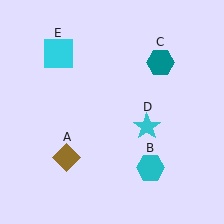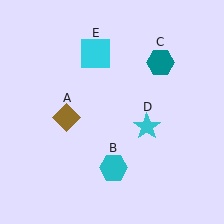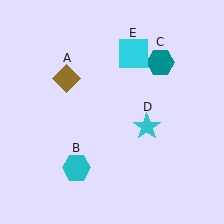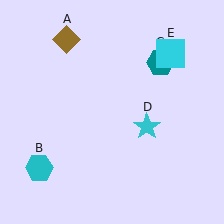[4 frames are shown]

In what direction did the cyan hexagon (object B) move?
The cyan hexagon (object B) moved left.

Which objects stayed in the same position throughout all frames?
Teal hexagon (object C) and cyan star (object D) remained stationary.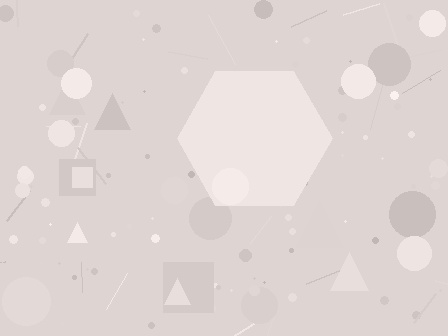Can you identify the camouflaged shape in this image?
The camouflaged shape is a hexagon.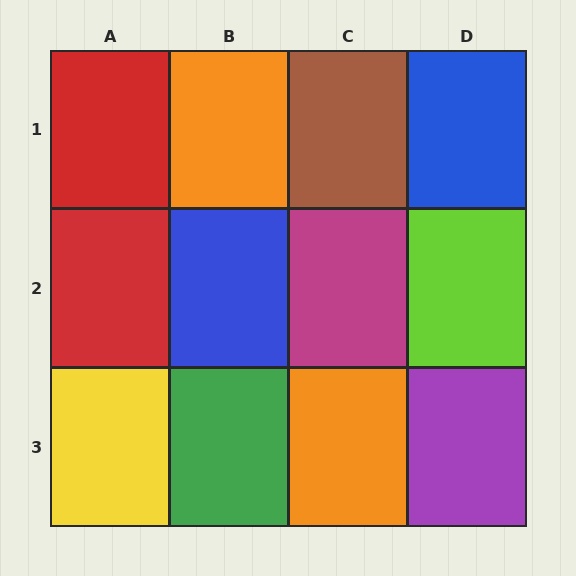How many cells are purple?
1 cell is purple.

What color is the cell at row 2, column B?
Blue.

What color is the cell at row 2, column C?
Magenta.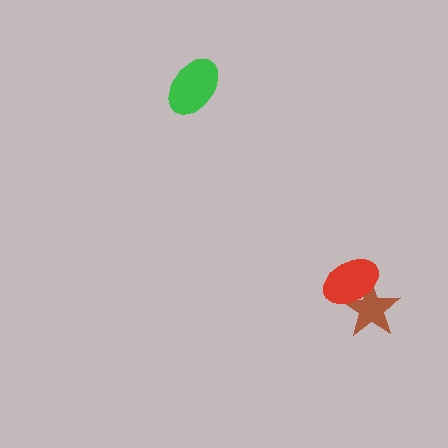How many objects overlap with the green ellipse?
0 objects overlap with the green ellipse.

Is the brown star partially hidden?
Yes, it is partially covered by another shape.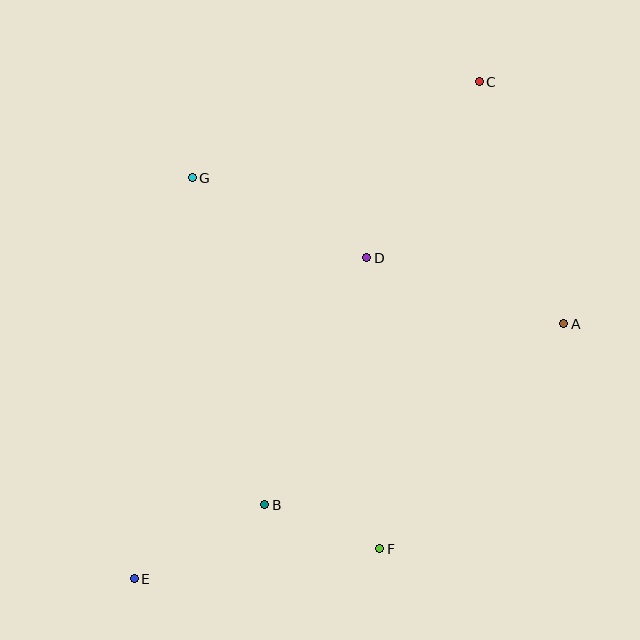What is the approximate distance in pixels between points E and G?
The distance between E and G is approximately 405 pixels.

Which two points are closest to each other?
Points B and F are closest to each other.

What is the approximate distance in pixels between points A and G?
The distance between A and G is approximately 399 pixels.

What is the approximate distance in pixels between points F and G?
The distance between F and G is approximately 416 pixels.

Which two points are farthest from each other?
Points C and E are farthest from each other.